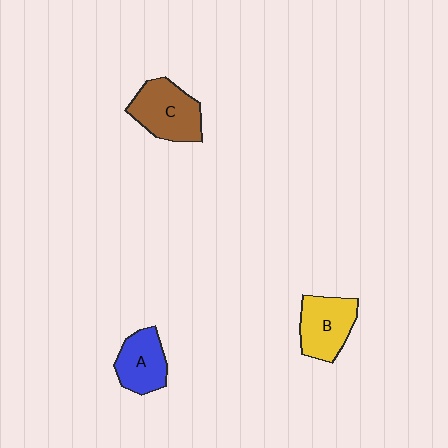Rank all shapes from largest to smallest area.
From largest to smallest: C (brown), B (yellow), A (blue).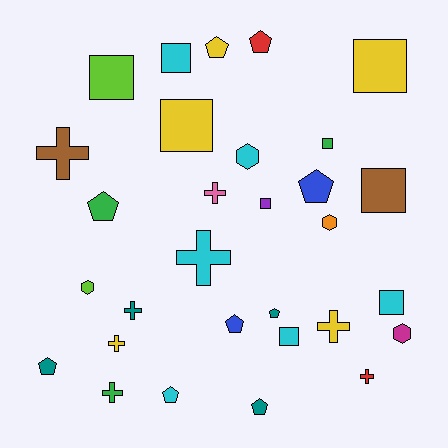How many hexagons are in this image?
There are 4 hexagons.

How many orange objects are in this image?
There is 1 orange object.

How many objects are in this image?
There are 30 objects.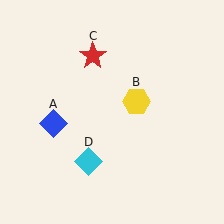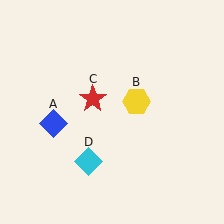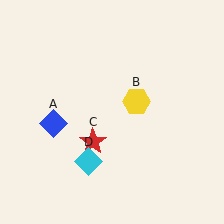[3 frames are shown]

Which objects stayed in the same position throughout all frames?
Blue diamond (object A) and yellow hexagon (object B) and cyan diamond (object D) remained stationary.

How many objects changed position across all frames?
1 object changed position: red star (object C).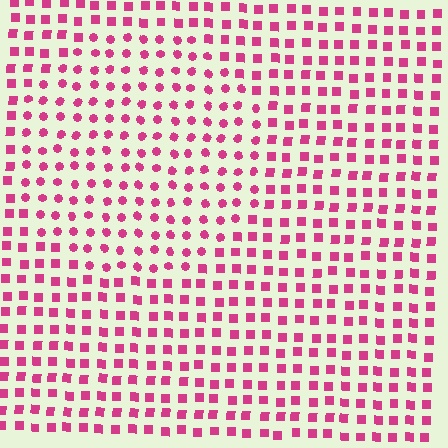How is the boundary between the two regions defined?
The boundary is defined by a change in element shape: circles inside vs. squares outside. All elements share the same color and spacing.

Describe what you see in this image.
The image is filled with small magenta elements arranged in a uniform grid. A circle-shaped region contains circles, while the surrounding area contains squares. The boundary is defined purely by the change in element shape.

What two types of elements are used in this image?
The image uses circles inside the circle region and squares outside it.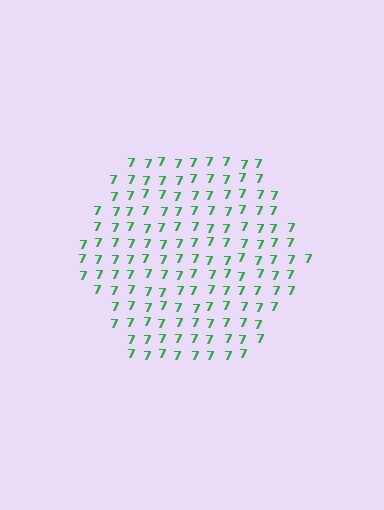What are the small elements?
The small elements are digit 7's.